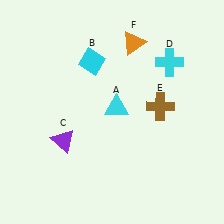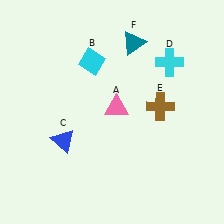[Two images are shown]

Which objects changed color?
A changed from cyan to pink. C changed from purple to blue. F changed from orange to teal.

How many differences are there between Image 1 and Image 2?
There are 3 differences between the two images.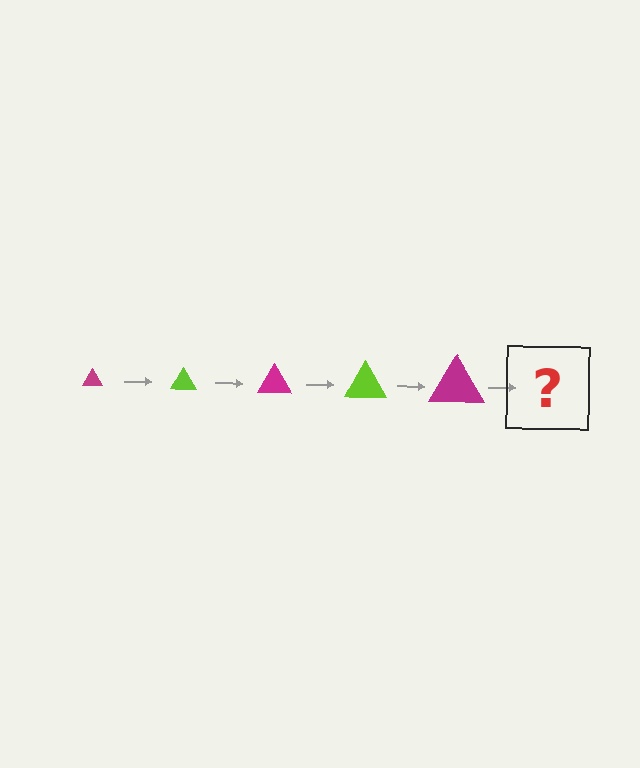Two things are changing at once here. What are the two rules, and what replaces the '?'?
The two rules are that the triangle grows larger each step and the color cycles through magenta and lime. The '?' should be a lime triangle, larger than the previous one.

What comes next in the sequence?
The next element should be a lime triangle, larger than the previous one.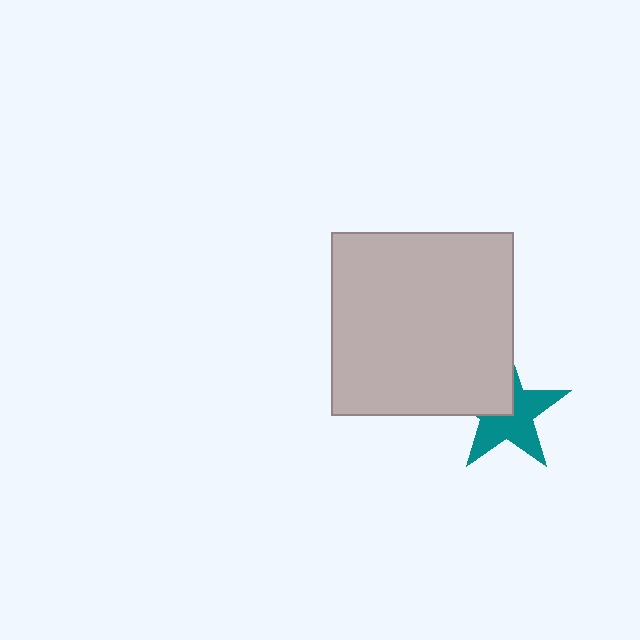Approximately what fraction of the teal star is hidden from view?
Roughly 38% of the teal star is hidden behind the light gray square.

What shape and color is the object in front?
The object in front is a light gray square.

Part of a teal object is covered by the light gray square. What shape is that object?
It is a star.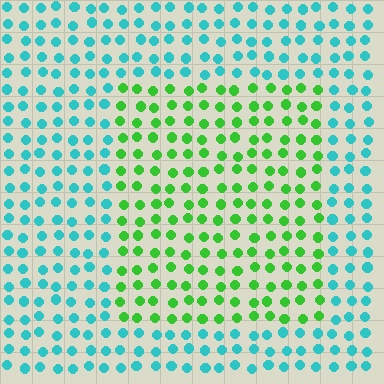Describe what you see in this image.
The image is filled with small cyan elements in a uniform arrangement. A rectangle-shaped region is visible where the elements are tinted to a slightly different hue, forming a subtle color boundary.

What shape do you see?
I see a rectangle.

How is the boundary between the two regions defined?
The boundary is defined purely by a slight shift in hue (about 62 degrees). Spacing, size, and orientation are identical on both sides.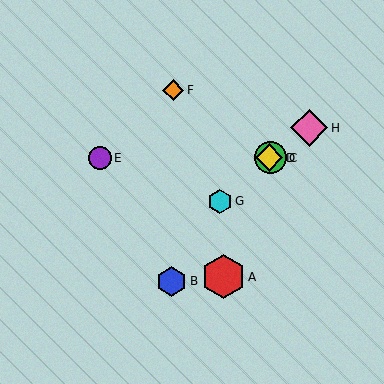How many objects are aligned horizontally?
3 objects (C, D, E) are aligned horizontally.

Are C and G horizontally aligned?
No, C is at y≈158 and G is at y≈201.